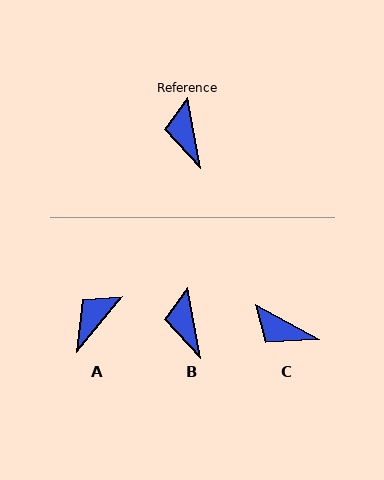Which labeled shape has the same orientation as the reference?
B.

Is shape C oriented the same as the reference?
No, it is off by about 50 degrees.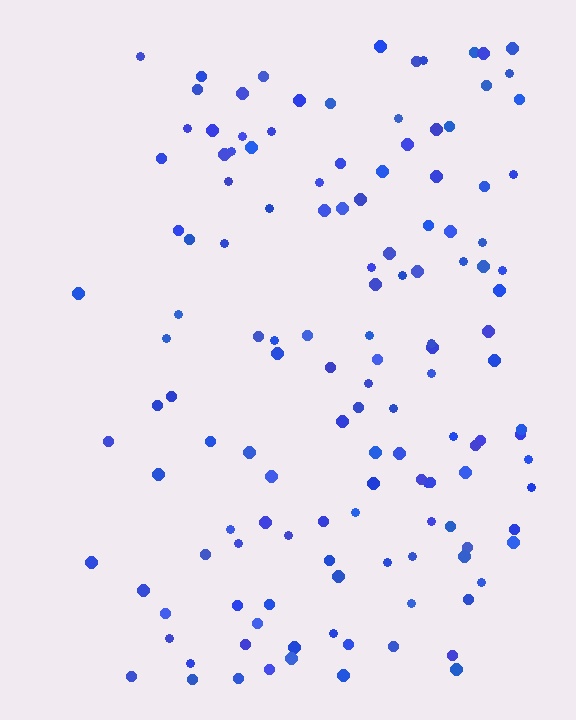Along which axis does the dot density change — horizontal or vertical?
Horizontal.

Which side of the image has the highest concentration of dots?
The right.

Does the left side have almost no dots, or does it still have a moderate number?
Still a moderate number, just noticeably fewer than the right.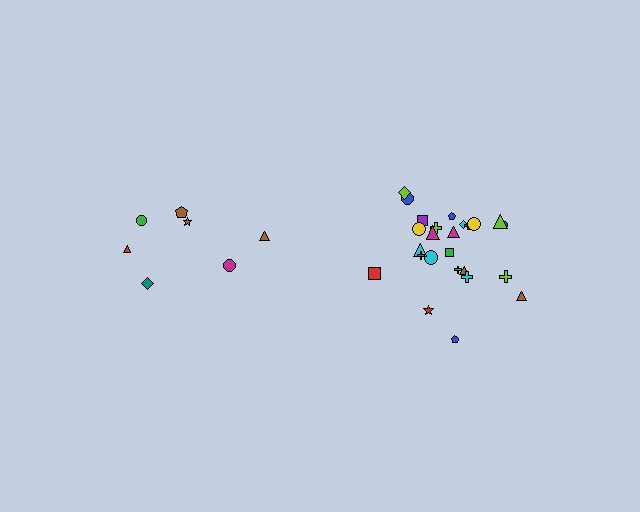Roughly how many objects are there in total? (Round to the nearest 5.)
Roughly 30 objects in total.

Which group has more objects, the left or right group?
The right group.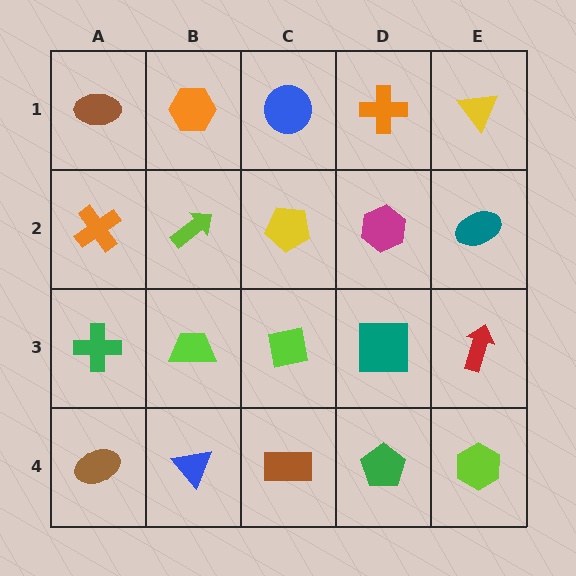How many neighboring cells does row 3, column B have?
4.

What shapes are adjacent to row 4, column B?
A lime trapezoid (row 3, column B), a brown ellipse (row 4, column A), a brown rectangle (row 4, column C).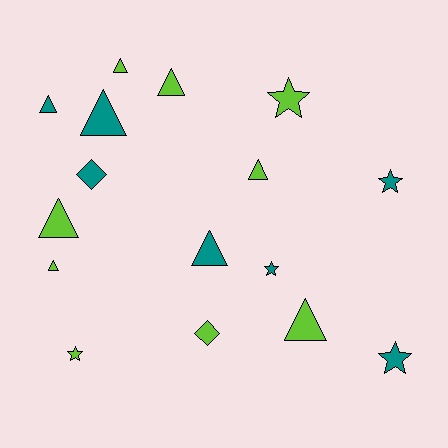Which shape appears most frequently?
Triangle, with 9 objects.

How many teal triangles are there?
There are 3 teal triangles.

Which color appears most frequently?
Lime, with 9 objects.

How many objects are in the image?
There are 16 objects.